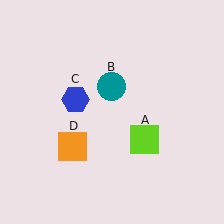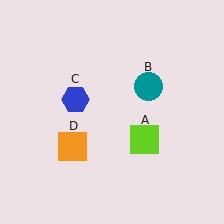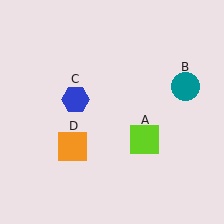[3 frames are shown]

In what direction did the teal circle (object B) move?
The teal circle (object B) moved right.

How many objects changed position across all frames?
1 object changed position: teal circle (object B).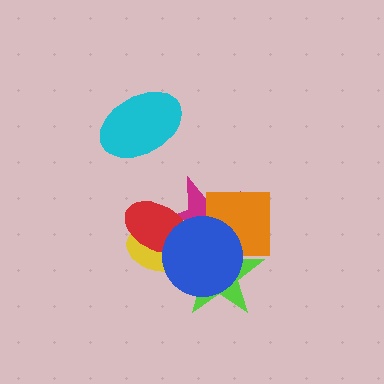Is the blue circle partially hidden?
No, no other shape covers it.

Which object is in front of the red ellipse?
The blue circle is in front of the red ellipse.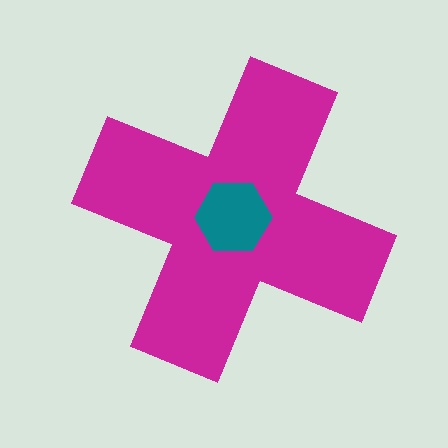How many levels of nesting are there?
2.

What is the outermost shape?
The magenta cross.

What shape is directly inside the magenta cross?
The teal hexagon.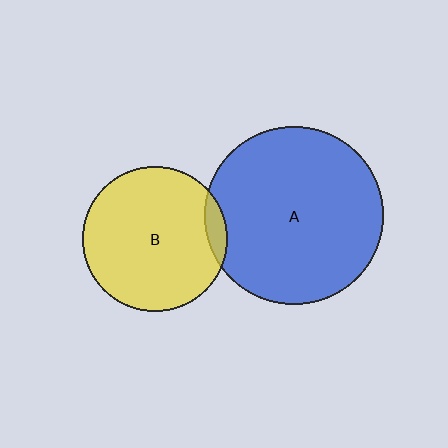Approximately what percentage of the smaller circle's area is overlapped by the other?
Approximately 5%.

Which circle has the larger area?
Circle A (blue).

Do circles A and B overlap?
Yes.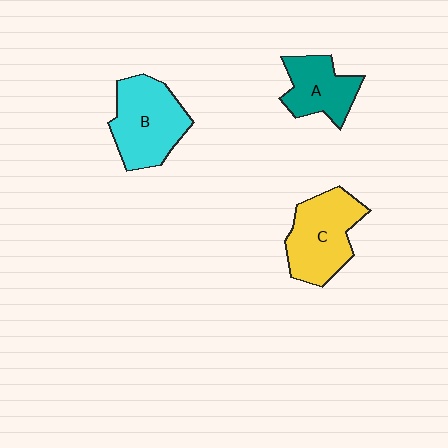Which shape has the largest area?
Shape B (cyan).